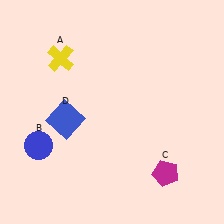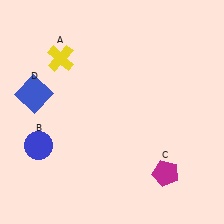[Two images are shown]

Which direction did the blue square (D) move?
The blue square (D) moved left.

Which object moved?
The blue square (D) moved left.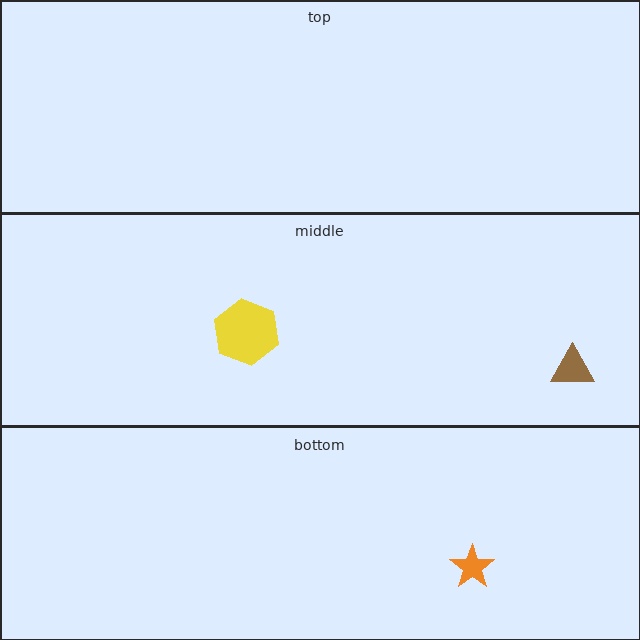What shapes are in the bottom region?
The orange star.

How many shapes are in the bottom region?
1.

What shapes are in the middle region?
The brown triangle, the yellow hexagon.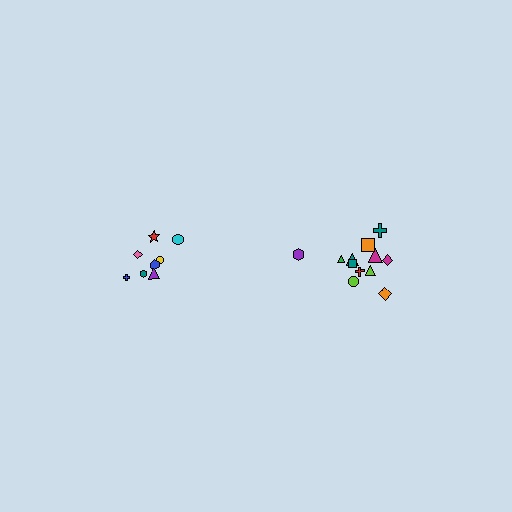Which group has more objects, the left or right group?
The right group.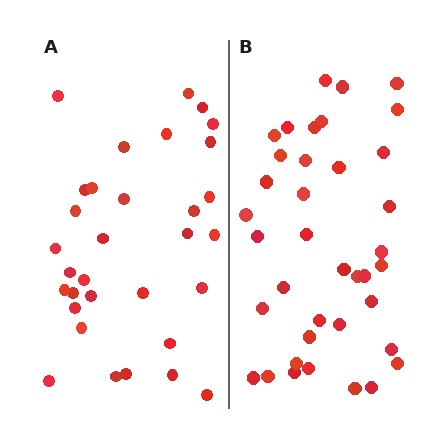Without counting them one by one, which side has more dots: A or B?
Region B (the right region) has more dots.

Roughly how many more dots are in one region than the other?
Region B has about 6 more dots than region A.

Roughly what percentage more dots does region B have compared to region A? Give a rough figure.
About 20% more.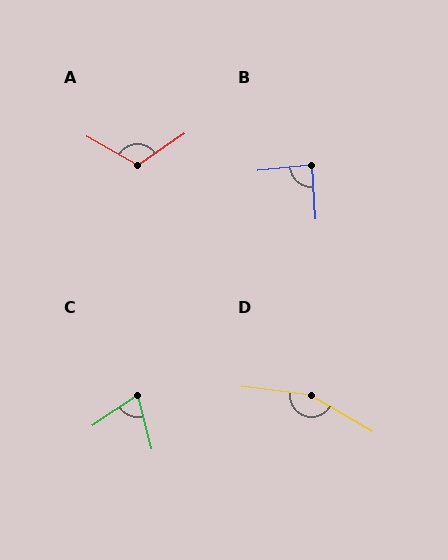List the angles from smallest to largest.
C (71°), B (87°), A (116°), D (157°).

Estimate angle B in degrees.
Approximately 87 degrees.